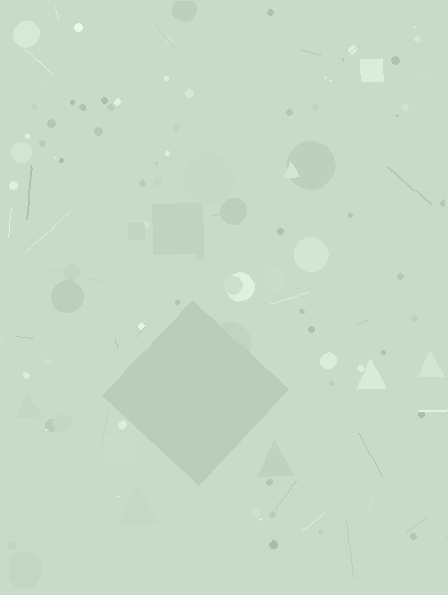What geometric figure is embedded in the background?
A diamond is embedded in the background.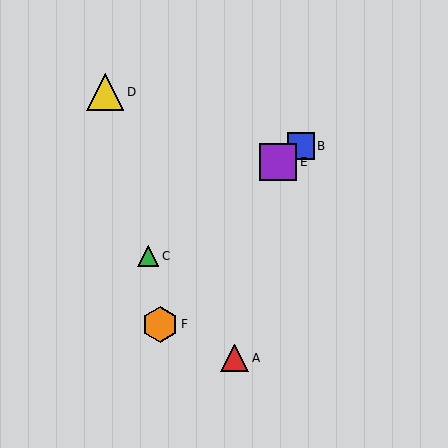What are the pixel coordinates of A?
Object A is at (235, 358).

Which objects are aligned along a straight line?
Objects B, C, E are aligned along a straight line.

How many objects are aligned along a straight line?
3 objects (B, C, E) are aligned along a straight line.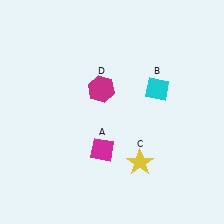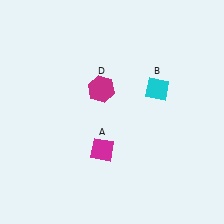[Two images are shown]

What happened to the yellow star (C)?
The yellow star (C) was removed in Image 2. It was in the bottom-right area of Image 1.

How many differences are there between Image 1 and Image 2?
There is 1 difference between the two images.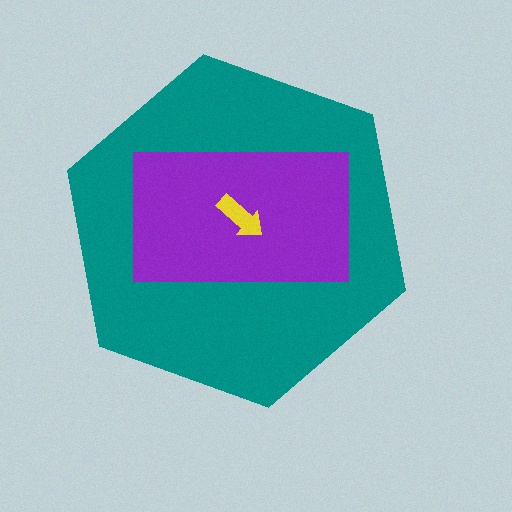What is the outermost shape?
The teal hexagon.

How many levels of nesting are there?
3.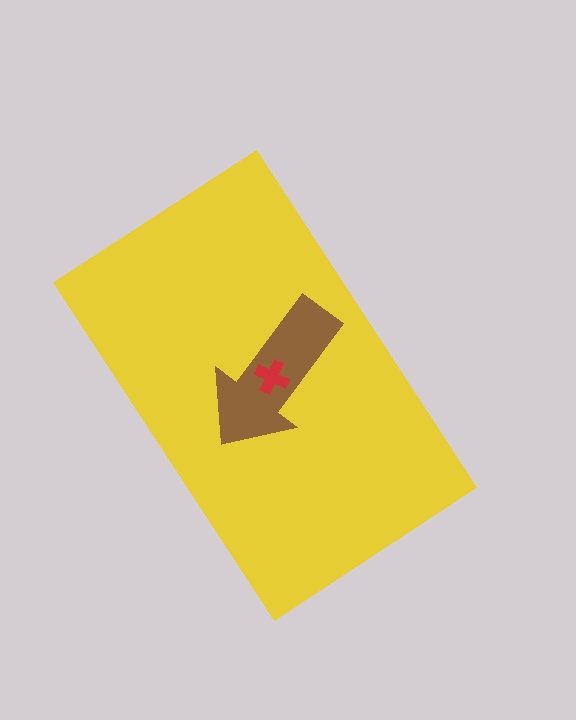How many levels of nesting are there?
3.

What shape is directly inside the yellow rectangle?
The brown arrow.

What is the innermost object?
The red cross.